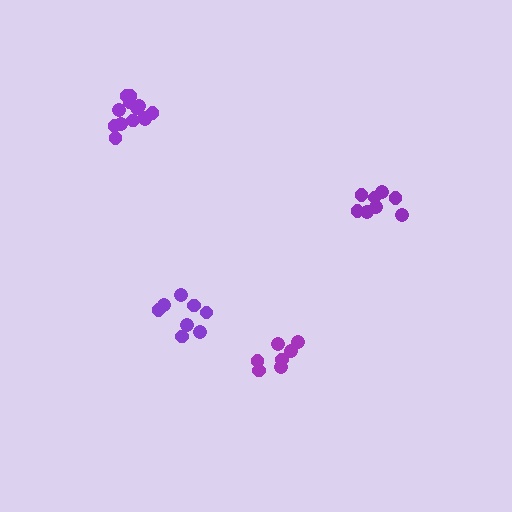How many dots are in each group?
Group 1: 7 dots, Group 2: 8 dots, Group 3: 8 dots, Group 4: 13 dots (36 total).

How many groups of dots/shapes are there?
There are 4 groups.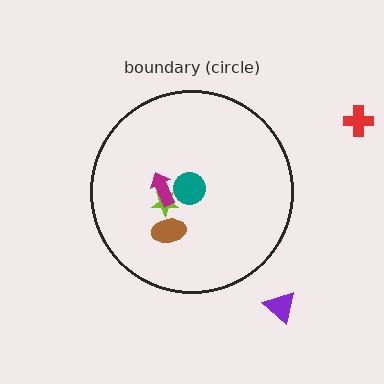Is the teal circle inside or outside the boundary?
Inside.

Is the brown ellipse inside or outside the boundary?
Inside.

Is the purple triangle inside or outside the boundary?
Outside.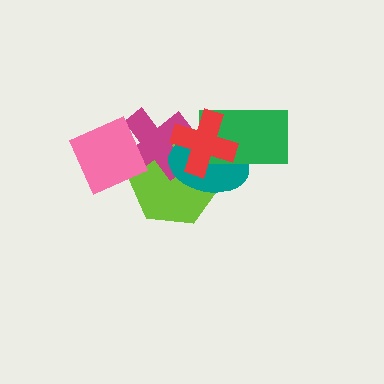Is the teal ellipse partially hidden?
Yes, it is partially covered by another shape.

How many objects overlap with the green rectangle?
3 objects overlap with the green rectangle.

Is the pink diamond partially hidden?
No, no other shape covers it.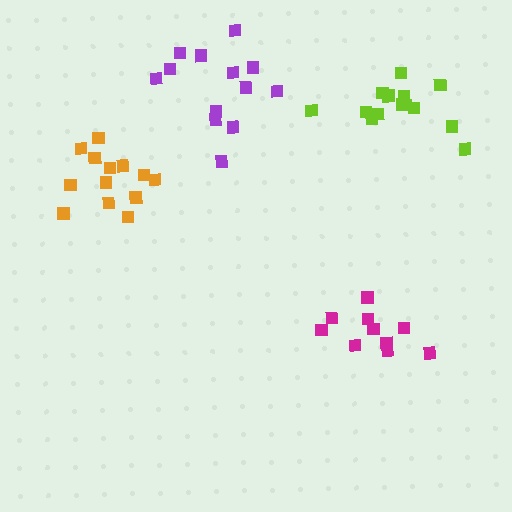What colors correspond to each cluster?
The clusters are colored: purple, orange, lime, magenta.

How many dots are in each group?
Group 1: 13 dots, Group 2: 13 dots, Group 3: 14 dots, Group 4: 10 dots (50 total).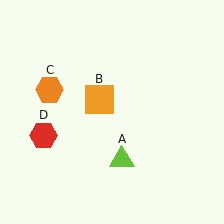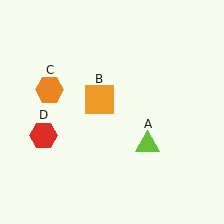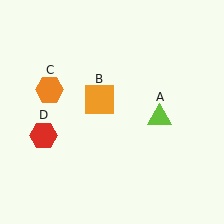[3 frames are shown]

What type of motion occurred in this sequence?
The lime triangle (object A) rotated counterclockwise around the center of the scene.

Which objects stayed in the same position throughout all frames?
Orange square (object B) and orange hexagon (object C) and red hexagon (object D) remained stationary.